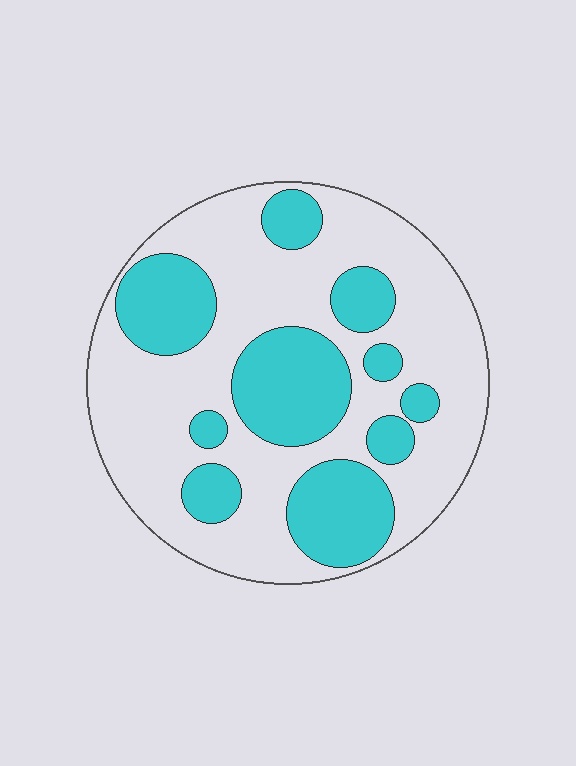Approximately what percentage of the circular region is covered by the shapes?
Approximately 35%.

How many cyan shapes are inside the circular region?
10.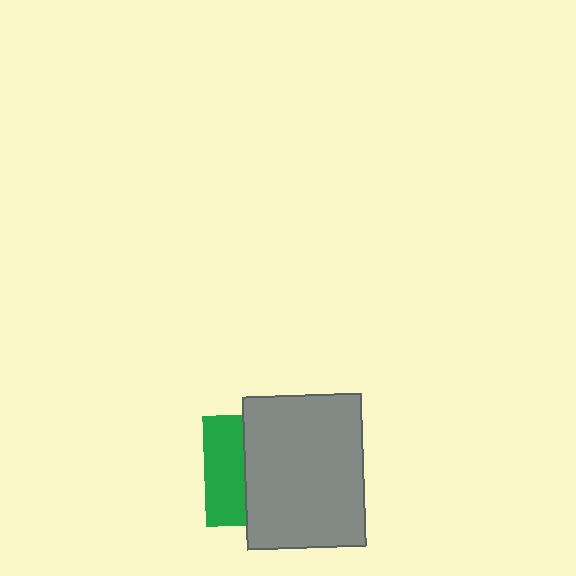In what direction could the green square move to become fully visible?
The green square could move left. That would shift it out from behind the gray rectangle entirely.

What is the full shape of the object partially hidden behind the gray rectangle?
The partially hidden object is a green square.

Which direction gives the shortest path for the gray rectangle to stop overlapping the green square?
Moving right gives the shortest separation.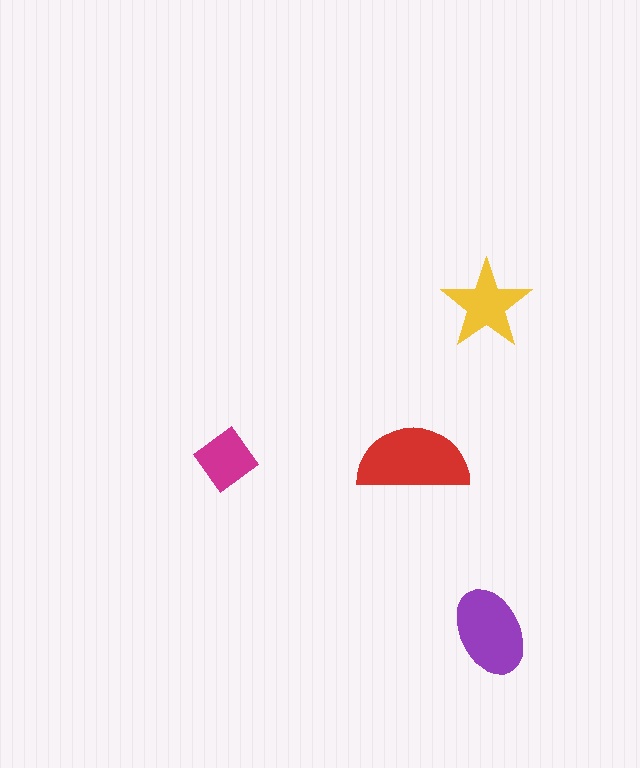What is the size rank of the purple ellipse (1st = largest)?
2nd.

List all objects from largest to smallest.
The red semicircle, the purple ellipse, the yellow star, the magenta diamond.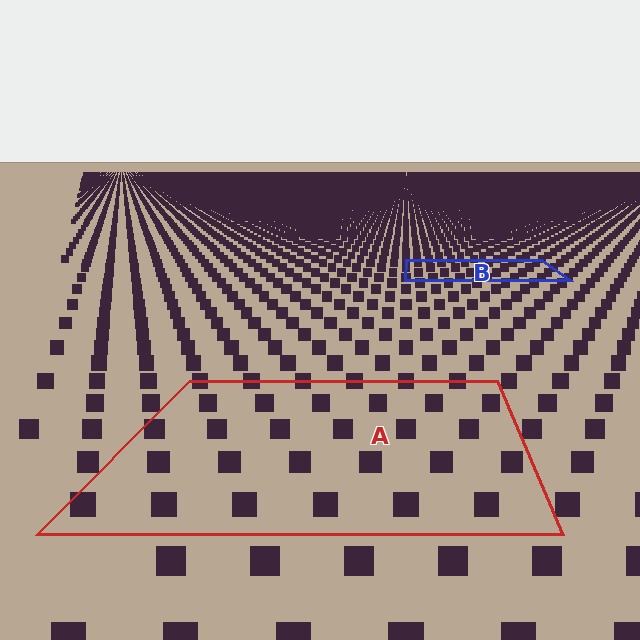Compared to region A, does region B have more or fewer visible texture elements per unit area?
Region B has more texture elements per unit area — they are packed more densely because it is farther away.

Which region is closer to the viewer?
Region A is closer. The texture elements there are larger and more spread out.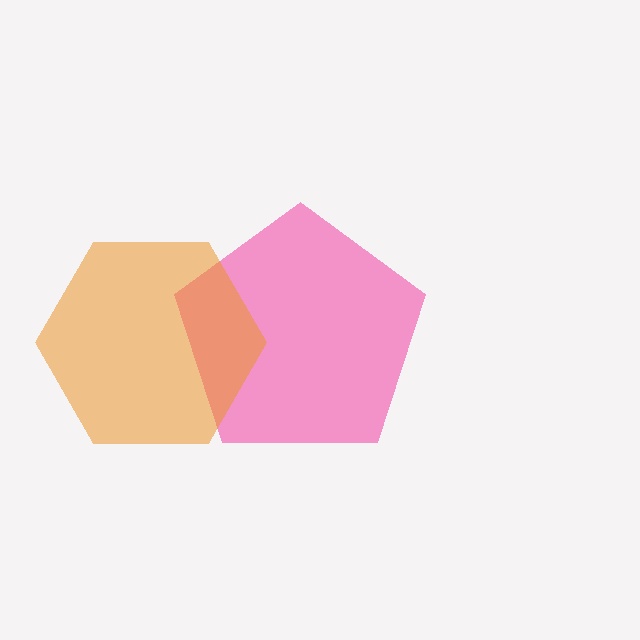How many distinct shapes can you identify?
There are 2 distinct shapes: a pink pentagon, an orange hexagon.